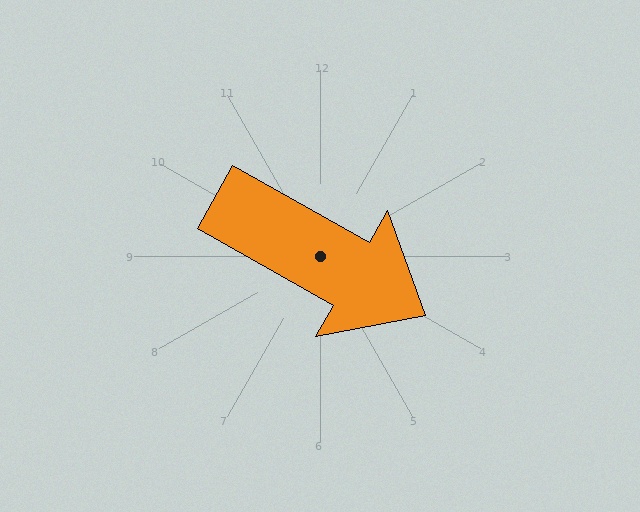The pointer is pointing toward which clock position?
Roughly 4 o'clock.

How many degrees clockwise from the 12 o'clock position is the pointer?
Approximately 119 degrees.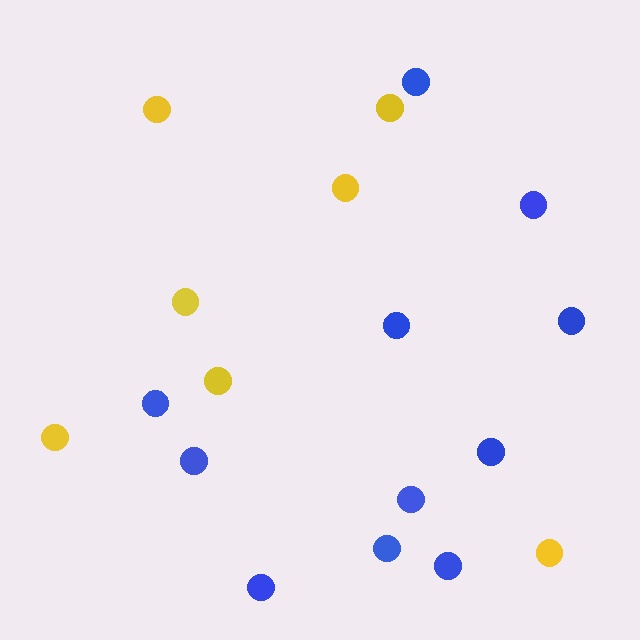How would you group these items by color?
There are 2 groups: one group of blue circles (11) and one group of yellow circles (7).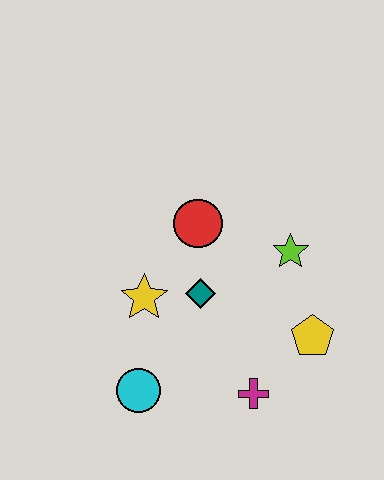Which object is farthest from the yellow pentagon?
The cyan circle is farthest from the yellow pentagon.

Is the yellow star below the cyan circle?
No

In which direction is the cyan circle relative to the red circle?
The cyan circle is below the red circle.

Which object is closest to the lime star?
The yellow pentagon is closest to the lime star.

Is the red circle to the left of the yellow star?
No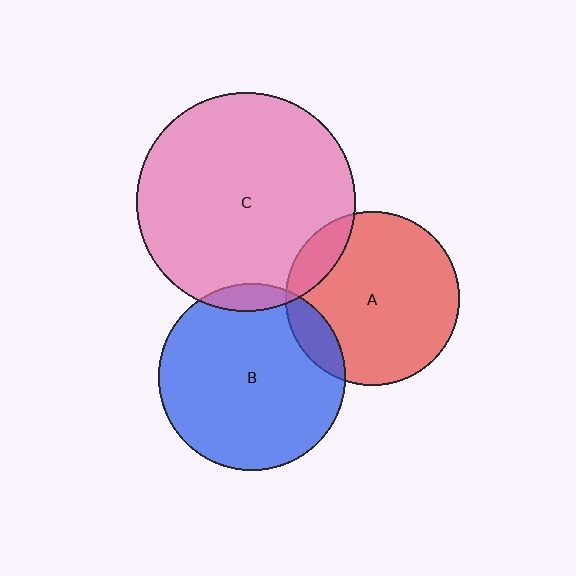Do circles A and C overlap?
Yes.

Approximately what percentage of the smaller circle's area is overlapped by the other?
Approximately 10%.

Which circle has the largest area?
Circle C (pink).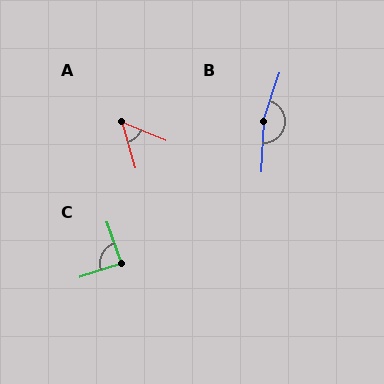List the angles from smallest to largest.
A (51°), C (89°), B (163°).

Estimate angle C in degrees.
Approximately 89 degrees.